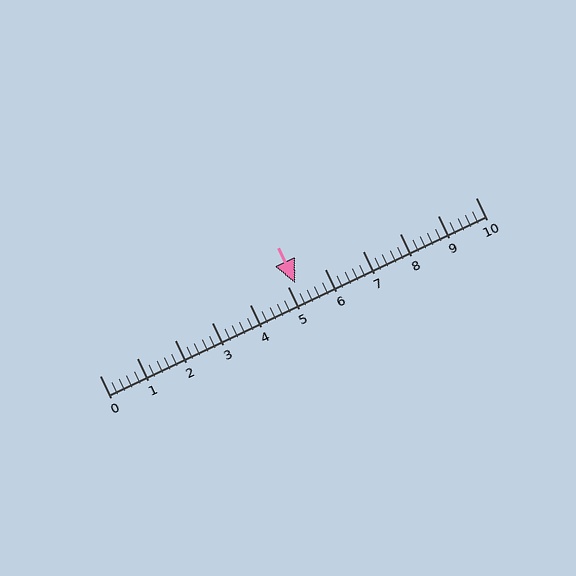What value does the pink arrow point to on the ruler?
The pink arrow points to approximately 5.2.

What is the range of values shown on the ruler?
The ruler shows values from 0 to 10.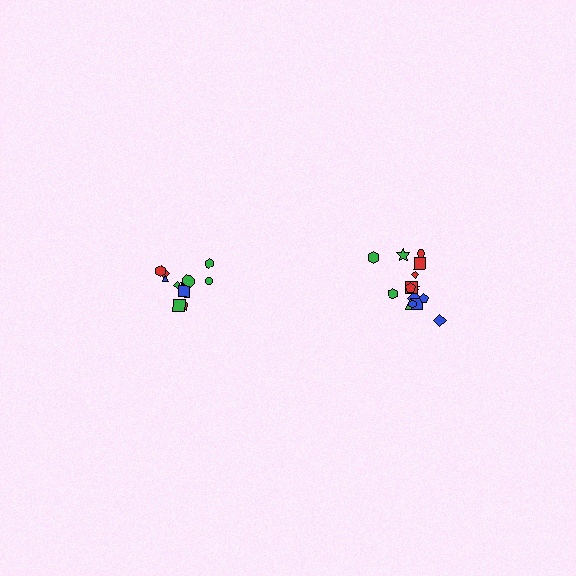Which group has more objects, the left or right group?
The right group.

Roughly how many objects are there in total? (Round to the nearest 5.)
Roughly 25 objects in total.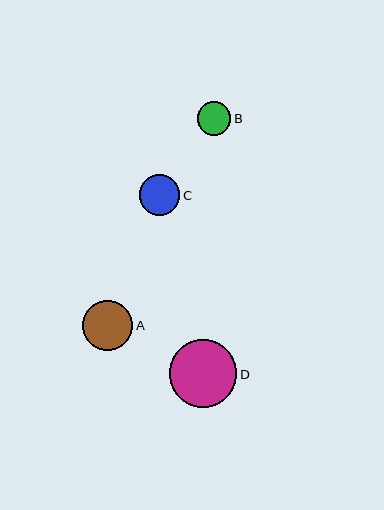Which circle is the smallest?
Circle B is the smallest with a size of approximately 34 pixels.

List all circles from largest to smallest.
From largest to smallest: D, A, C, B.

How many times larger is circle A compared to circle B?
Circle A is approximately 1.5 times the size of circle B.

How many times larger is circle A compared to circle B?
Circle A is approximately 1.5 times the size of circle B.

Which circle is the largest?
Circle D is the largest with a size of approximately 68 pixels.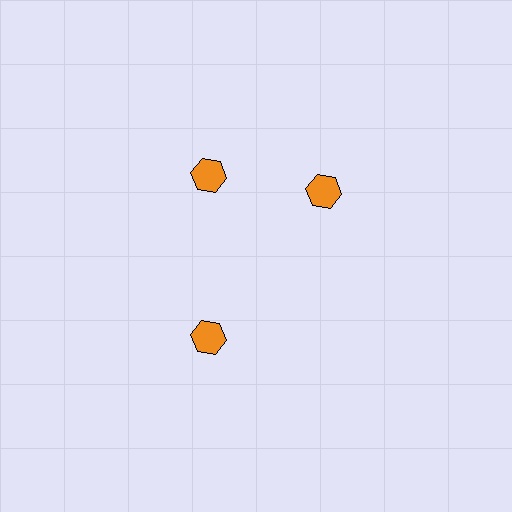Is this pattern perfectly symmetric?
No. The 3 orange hexagons are arranged in a ring, but one element near the 3 o'clock position is rotated out of alignment along the ring, breaking the 3-fold rotational symmetry.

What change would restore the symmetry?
The symmetry would be restored by rotating it back into even spacing with its neighbors so that all 3 hexagons sit at equal angles and equal distance from the center.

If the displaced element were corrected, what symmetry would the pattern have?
It would have 3-fold rotational symmetry — the pattern would map onto itself every 120 degrees.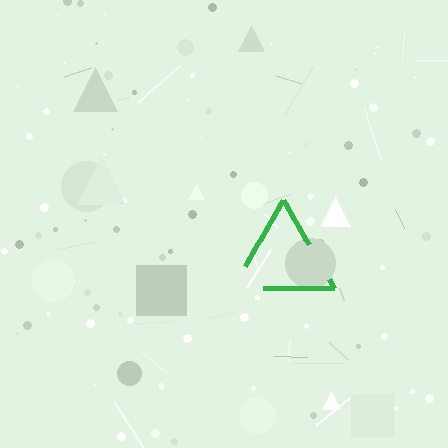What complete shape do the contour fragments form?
The contour fragments form a triangle.